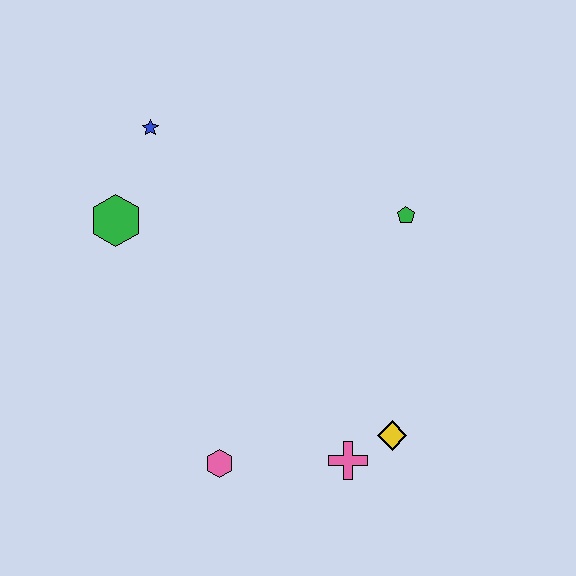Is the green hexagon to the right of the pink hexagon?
No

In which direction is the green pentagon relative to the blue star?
The green pentagon is to the right of the blue star.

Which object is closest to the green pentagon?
The yellow diamond is closest to the green pentagon.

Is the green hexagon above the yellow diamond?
Yes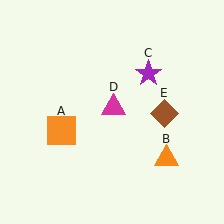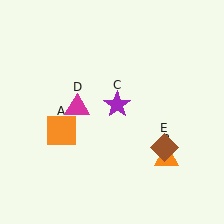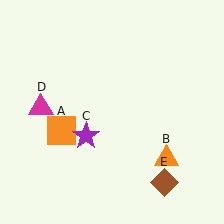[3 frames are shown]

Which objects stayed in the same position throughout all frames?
Orange square (object A) and orange triangle (object B) remained stationary.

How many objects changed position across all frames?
3 objects changed position: purple star (object C), magenta triangle (object D), brown diamond (object E).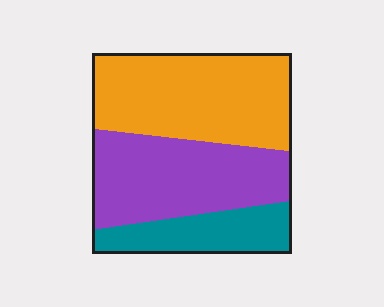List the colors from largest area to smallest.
From largest to smallest: orange, purple, teal.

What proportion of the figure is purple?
Purple covers 37% of the figure.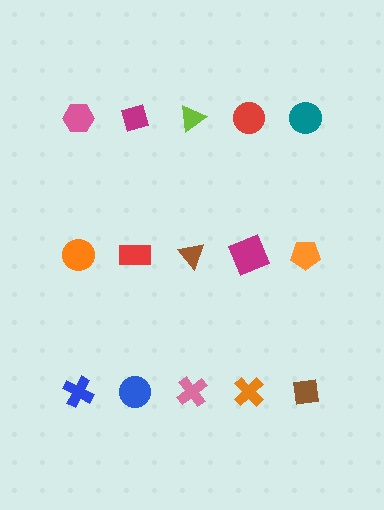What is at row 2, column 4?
A magenta square.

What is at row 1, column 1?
A pink hexagon.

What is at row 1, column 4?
A red circle.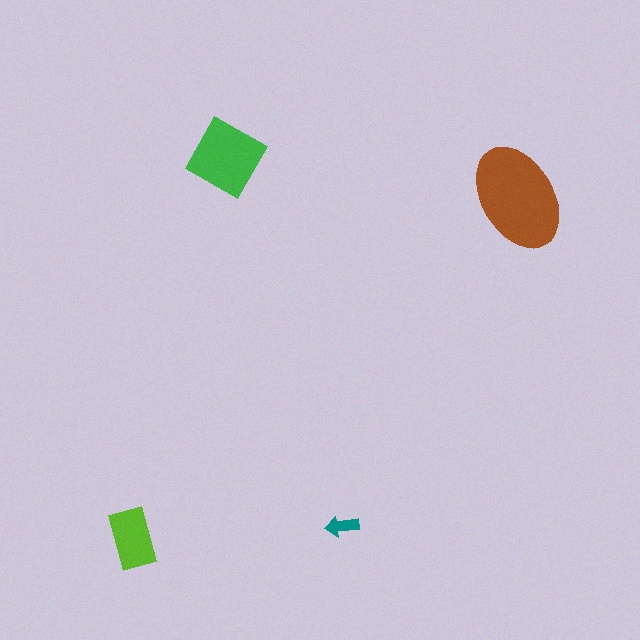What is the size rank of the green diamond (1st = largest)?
2nd.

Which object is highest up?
The green diamond is topmost.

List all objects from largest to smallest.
The brown ellipse, the green diamond, the lime rectangle, the teal arrow.